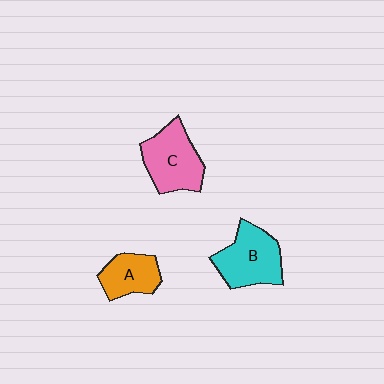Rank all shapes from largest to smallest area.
From largest to smallest: B (cyan), C (pink), A (orange).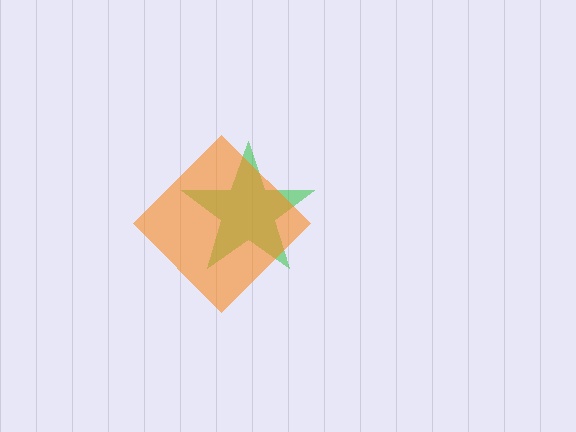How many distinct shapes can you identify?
There are 2 distinct shapes: a green star, an orange diamond.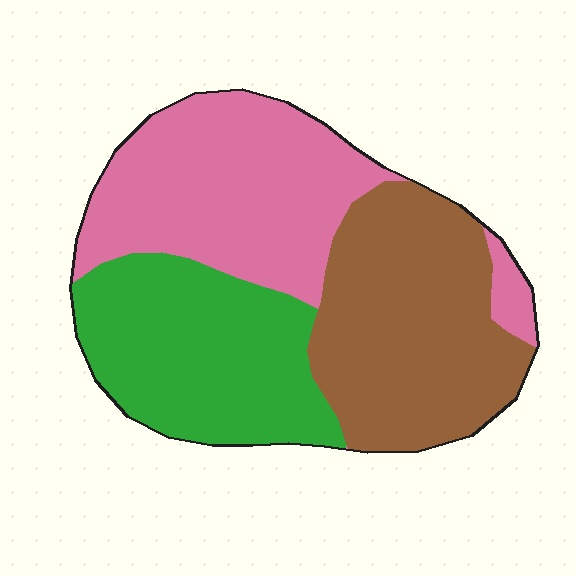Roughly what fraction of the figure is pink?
Pink covers 36% of the figure.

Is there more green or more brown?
Brown.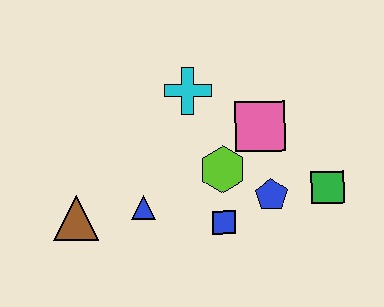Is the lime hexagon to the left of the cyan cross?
No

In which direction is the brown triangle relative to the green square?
The brown triangle is to the left of the green square.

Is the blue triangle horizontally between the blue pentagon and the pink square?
No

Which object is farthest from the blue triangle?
The green square is farthest from the blue triangle.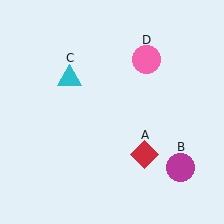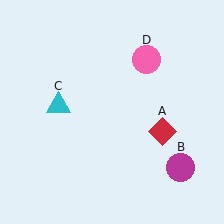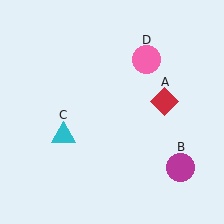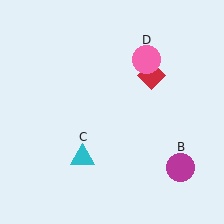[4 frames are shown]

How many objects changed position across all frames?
2 objects changed position: red diamond (object A), cyan triangle (object C).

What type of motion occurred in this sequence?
The red diamond (object A), cyan triangle (object C) rotated counterclockwise around the center of the scene.